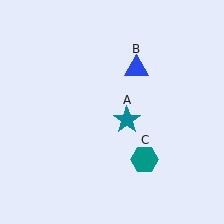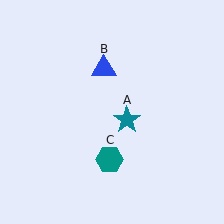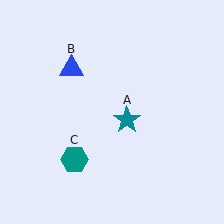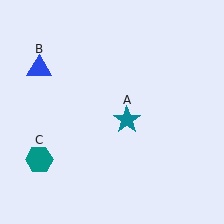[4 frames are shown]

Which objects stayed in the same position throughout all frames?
Teal star (object A) remained stationary.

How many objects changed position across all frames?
2 objects changed position: blue triangle (object B), teal hexagon (object C).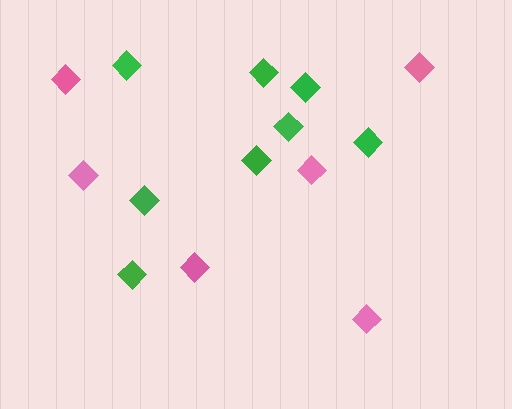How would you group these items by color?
There are 2 groups: one group of green diamonds (8) and one group of pink diamonds (6).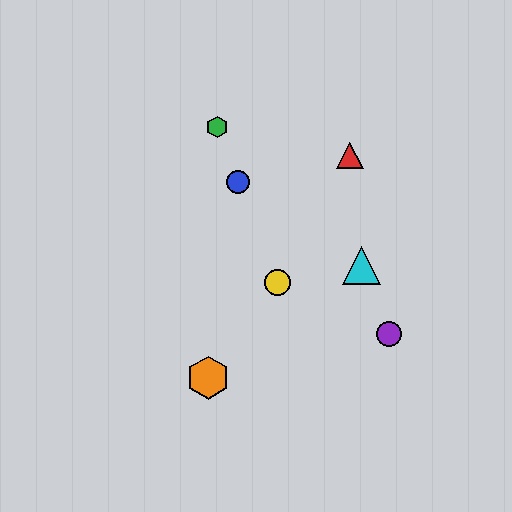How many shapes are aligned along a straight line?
3 shapes (the blue circle, the green hexagon, the yellow circle) are aligned along a straight line.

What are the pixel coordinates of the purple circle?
The purple circle is at (389, 334).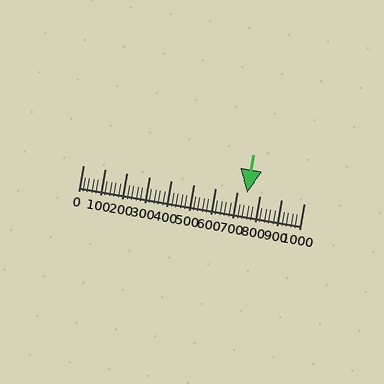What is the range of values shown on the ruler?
The ruler shows values from 0 to 1000.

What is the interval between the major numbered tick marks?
The major tick marks are spaced 100 units apart.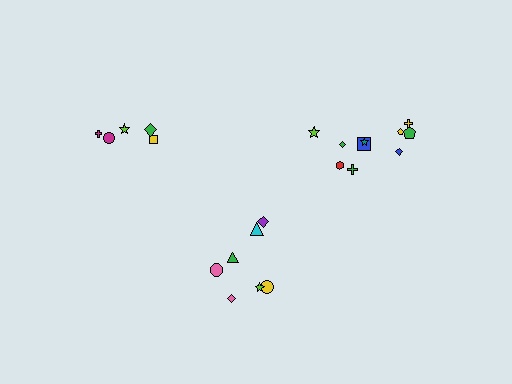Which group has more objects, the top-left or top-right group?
The top-right group.